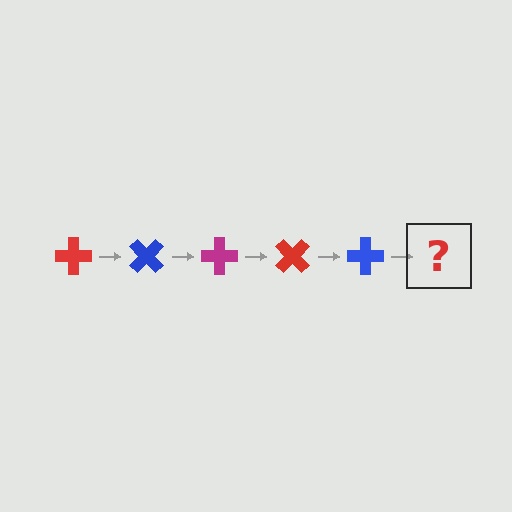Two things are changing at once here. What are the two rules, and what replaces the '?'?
The two rules are that it rotates 45 degrees each step and the color cycles through red, blue, and magenta. The '?' should be a magenta cross, rotated 225 degrees from the start.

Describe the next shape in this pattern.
It should be a magenta cross, rotated 225 degrees from the start.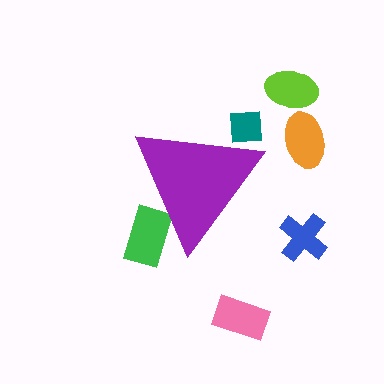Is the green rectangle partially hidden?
Yes, the green rectangle is partially hidden behind the purple triangle.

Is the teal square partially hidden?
Yes, the teal square is partially hidden behind the purple triangle.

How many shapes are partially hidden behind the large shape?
2 shapes are partially hidden.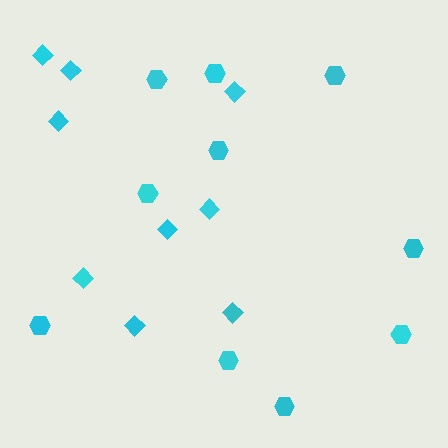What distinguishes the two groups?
There are 2 groups: one group of diamonds (9) and one group of hexagons (10).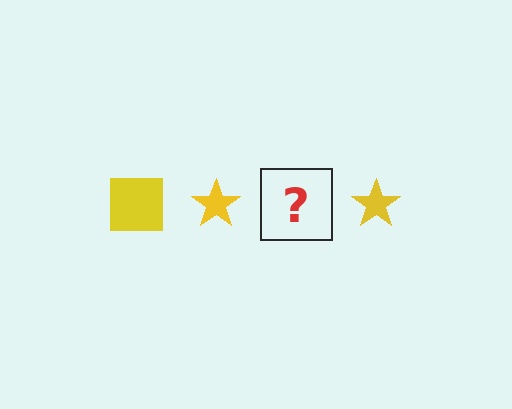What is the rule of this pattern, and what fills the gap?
The rule is that the pattern cycles through square, star shapes in yellow. The gap should be filled with a yellow square.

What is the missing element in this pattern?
The missing element is a yellow square.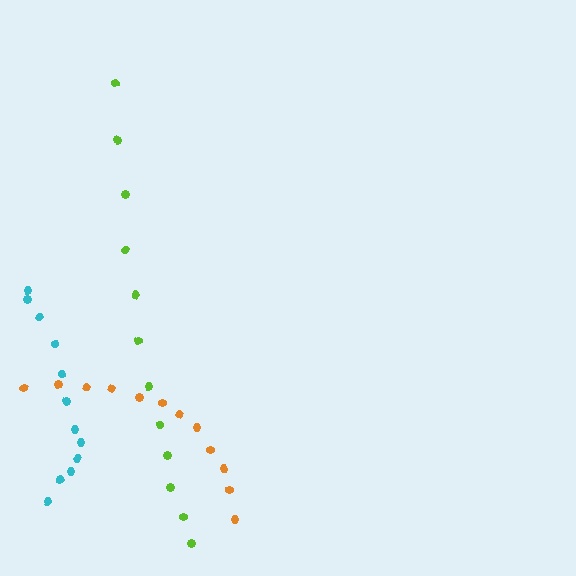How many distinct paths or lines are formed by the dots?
There are 3 distinct paths.